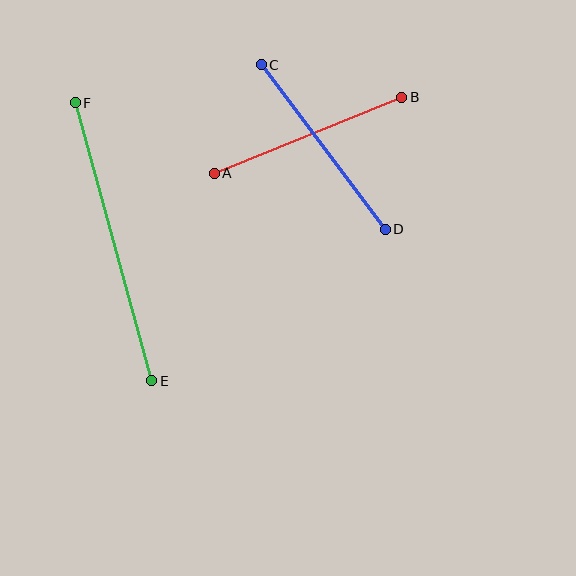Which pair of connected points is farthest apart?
Points E and F are farthest apart.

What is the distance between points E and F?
The distance is approximately 288 pixels.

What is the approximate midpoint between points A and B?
The midpoint is at approximately (308, 135) pixels.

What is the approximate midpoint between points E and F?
The midpoint is at approximately (113, 242) pixels.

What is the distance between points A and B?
The distance is approximately 202 pixels.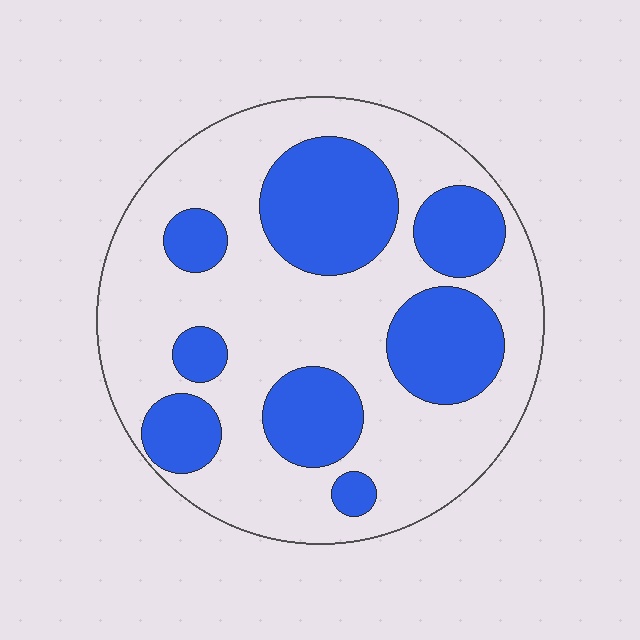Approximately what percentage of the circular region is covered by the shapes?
Approximately 35%.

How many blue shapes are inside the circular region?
8.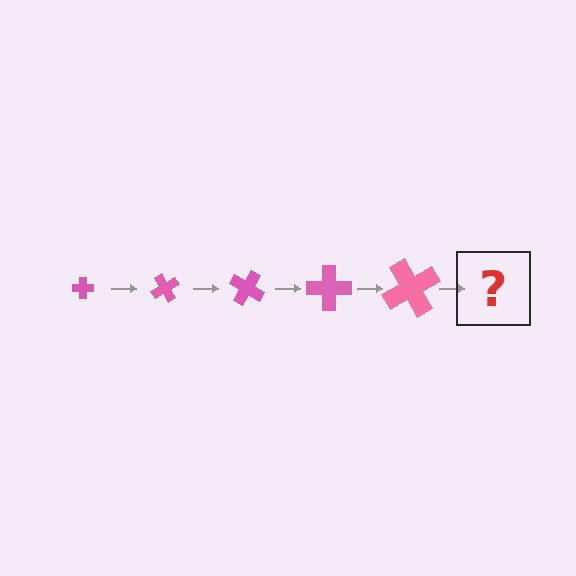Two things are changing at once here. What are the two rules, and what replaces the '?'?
The two rules are that the cross grows larger each step and it rotates 60 degrees each step. The '?' should be a cross, larger than the previous one and rotated 300 degrees from the start.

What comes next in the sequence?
The next element should be a cross, larger than the previous one and rotated 300 degrees from the start.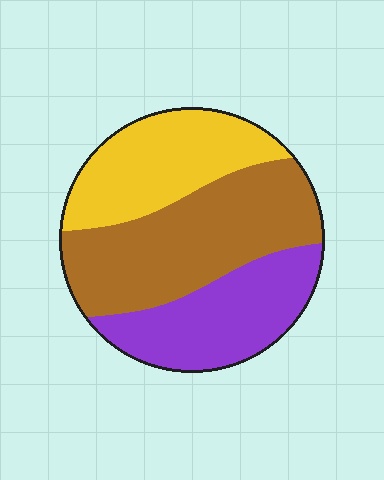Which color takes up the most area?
Brown, at roughly 40%.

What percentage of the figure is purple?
Purple covers about 30% of the figure.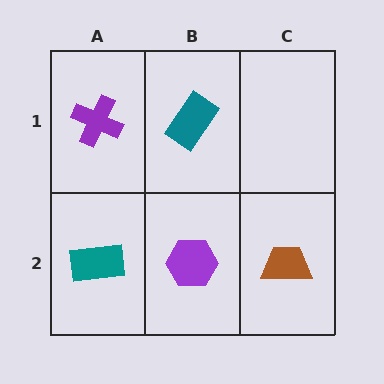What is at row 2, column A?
A teal rectangle.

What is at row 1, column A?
A purple cross.